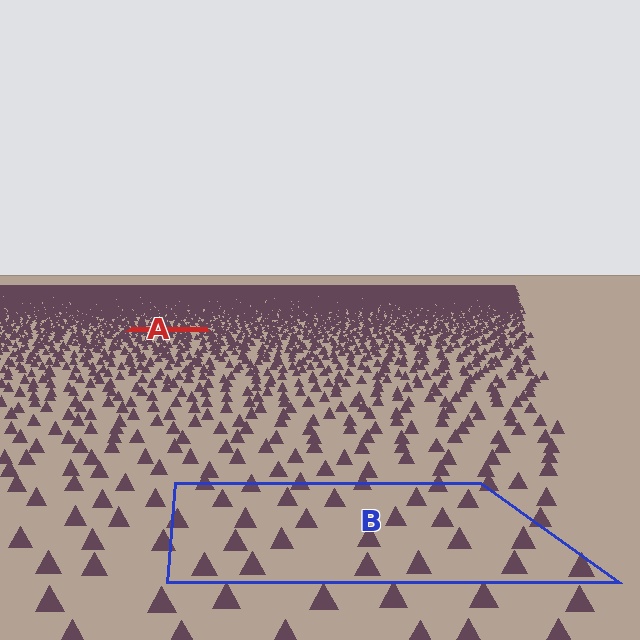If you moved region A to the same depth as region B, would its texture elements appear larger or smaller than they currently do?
They would appear larger. At a closer depth, the same texture elements are projected at a bigger on-screen size.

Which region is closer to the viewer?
Region B is closer. The texture elements there are larger and more spread out.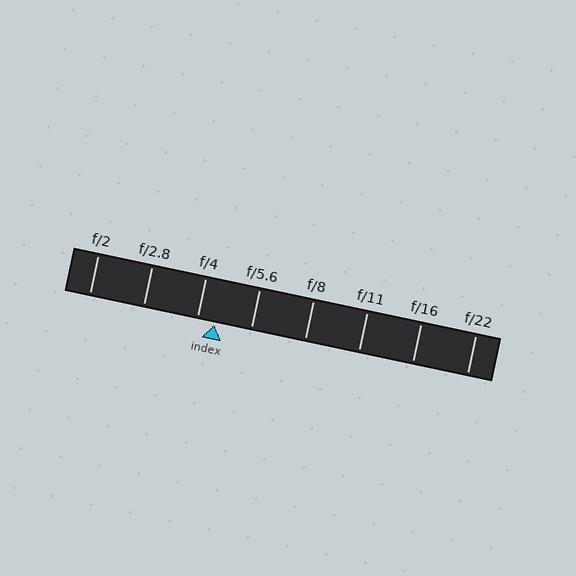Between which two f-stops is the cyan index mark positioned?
The index mark is between f/4 and f/5.6.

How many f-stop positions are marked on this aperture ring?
There are 8 f-stop positions marked.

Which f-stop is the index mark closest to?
The index mark is closest to f/4.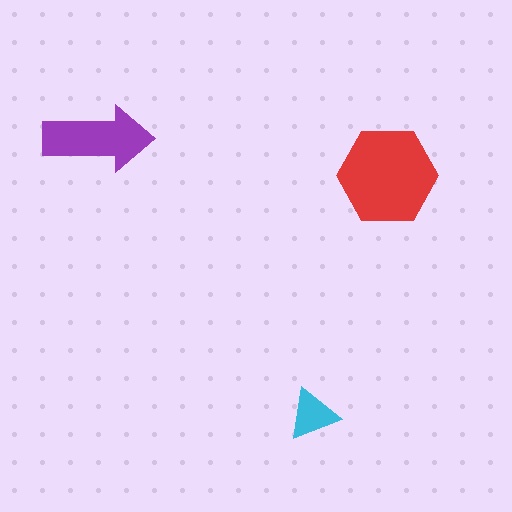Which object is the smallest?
The cyan triangle.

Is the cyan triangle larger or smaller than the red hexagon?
Smaller.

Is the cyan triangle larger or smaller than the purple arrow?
Smaller.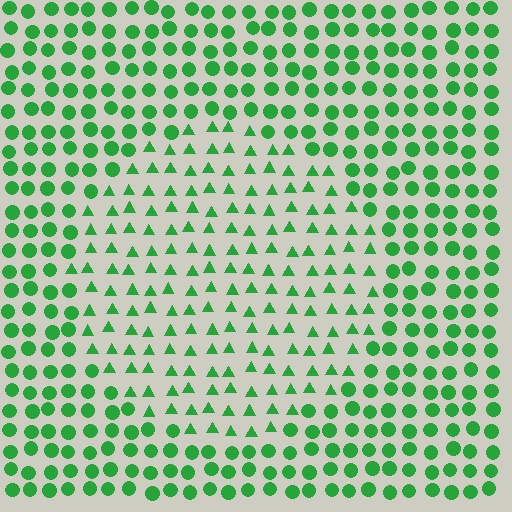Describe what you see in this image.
The image is filled with small green elements arranged in a uniform grid. A circle-shaped region contains triangles, while the surrounding area contains circles. The boundary is defined purely by the change in element shape.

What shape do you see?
I see a circle.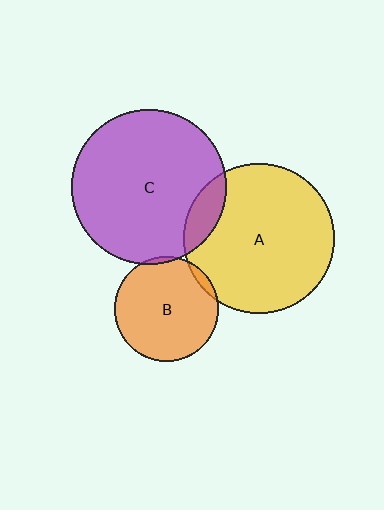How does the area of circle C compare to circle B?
Approximately 2.2 times.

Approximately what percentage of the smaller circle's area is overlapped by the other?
Approximately 10%.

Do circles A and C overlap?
Yes.